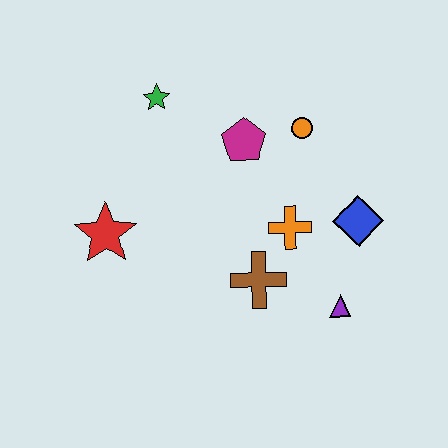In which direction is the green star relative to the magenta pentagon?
The green star is to the left of the magenta pentagon.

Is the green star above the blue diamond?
Yes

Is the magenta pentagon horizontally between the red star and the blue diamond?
Yes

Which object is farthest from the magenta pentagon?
The purple triangle is farthest from the magenta pentagon.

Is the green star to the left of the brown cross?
Yes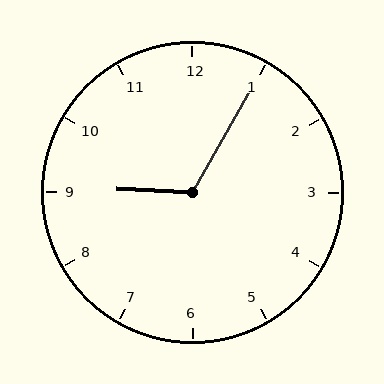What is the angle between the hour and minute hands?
Approximately 118 degrees.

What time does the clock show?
9:05.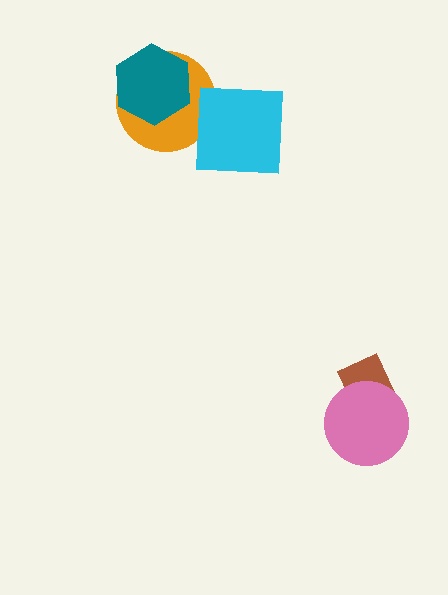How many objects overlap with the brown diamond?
1 object overlaps with the brown diamond.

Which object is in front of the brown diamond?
The pink circle is in front of the brown diamond.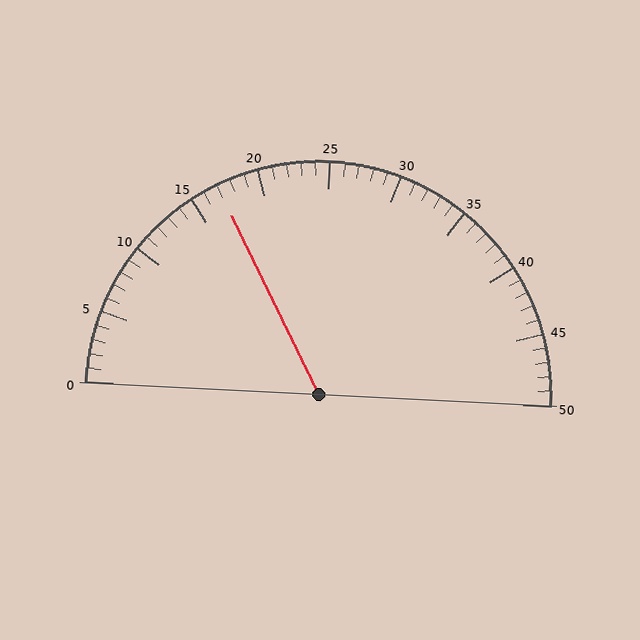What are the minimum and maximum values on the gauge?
The gauge ranges from 0 to 50.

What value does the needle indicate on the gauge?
The needle indicates approximately 17.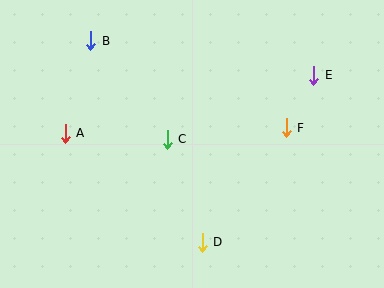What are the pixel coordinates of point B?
Point B is at (91, 41).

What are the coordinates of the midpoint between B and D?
The midpoint between B and D is at (147, 142).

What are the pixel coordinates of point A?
Point A is at (65, 133).